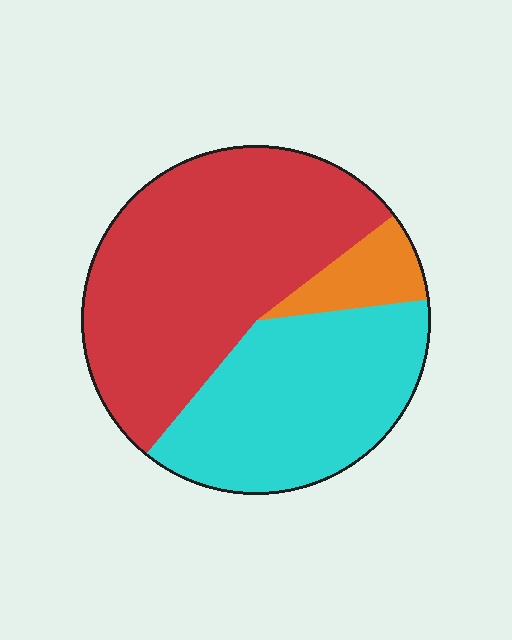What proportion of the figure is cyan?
Cyan takes up about three eighths (3/8) of the figure.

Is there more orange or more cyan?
Cyan.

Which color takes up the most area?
Red, at roughly 55%.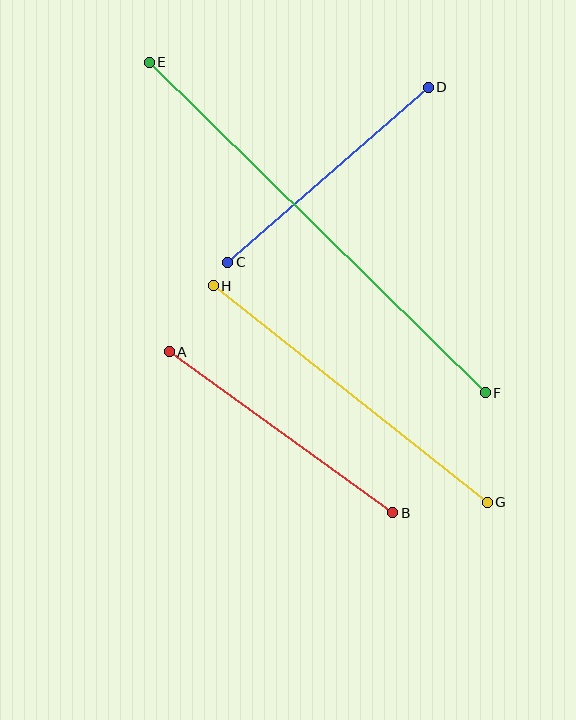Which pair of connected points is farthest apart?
Points E and F are farthest apart.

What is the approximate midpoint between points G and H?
The midpoint is at approximately (350, 394) pixels.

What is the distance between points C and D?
The distance is approximately 266 pixels.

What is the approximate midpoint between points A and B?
The midpoint is at approximately (281, 432) pixels.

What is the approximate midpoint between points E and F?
The midpoint is at approximately (317, 227) pixels.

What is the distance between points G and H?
The distance is approximately 349 pixels.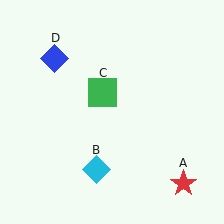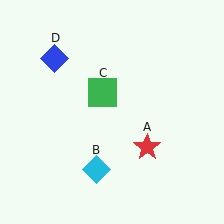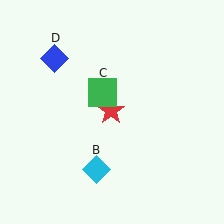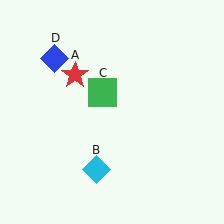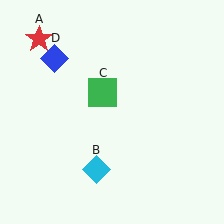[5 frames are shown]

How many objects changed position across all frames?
1 object changed position: red star (object A).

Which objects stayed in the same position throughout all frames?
Cyan diamond (object B) and green square (object C) and blue diamond (object D) remained stationary.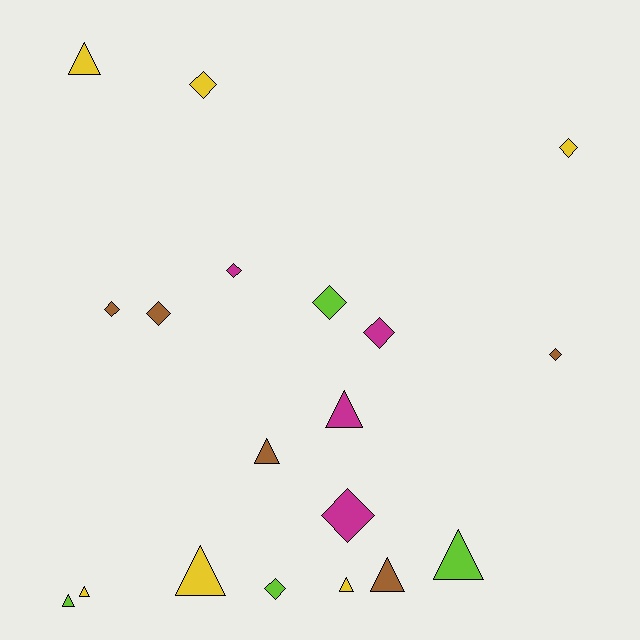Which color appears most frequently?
Yellow, with 6 objects.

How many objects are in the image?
There are 19 objects.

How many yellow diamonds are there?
There are 2 yellow diamonds.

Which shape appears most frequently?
Diamond, with 10 objects.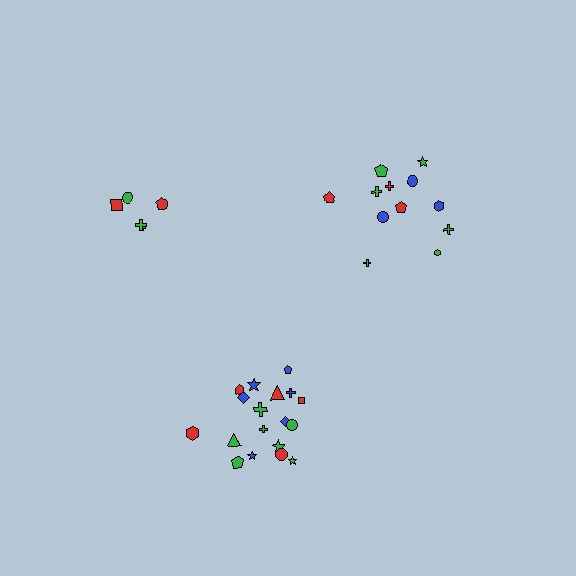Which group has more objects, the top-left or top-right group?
The top-right group.